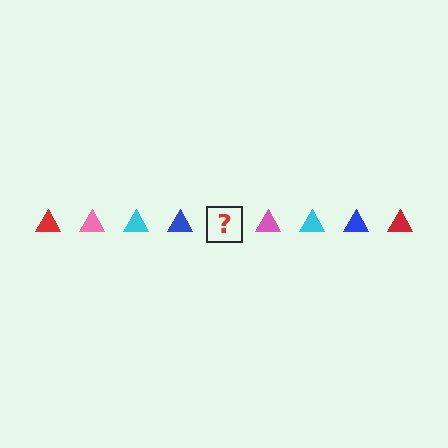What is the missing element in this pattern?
The missing element is a red triangle.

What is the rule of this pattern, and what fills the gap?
The rule is that the pattern cycles through red, pink, cyan, blue triangles. The gap should be filled with a red triangle.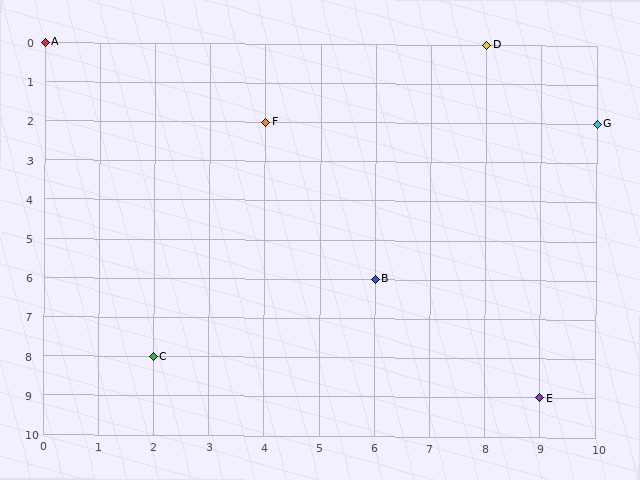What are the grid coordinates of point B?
Point B is at grid coordinates (6, 6).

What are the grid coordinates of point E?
Point E is at grid coordinates (9, 9).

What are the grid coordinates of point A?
Point A is at grid coordinates (0, 0).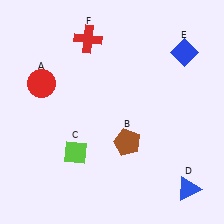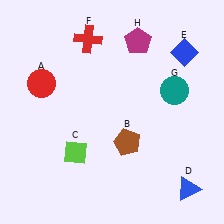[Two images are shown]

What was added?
A teal circle (G), a magenta pentagon (H) were added in Image 2.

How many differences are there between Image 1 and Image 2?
There are 2 differences between the two images.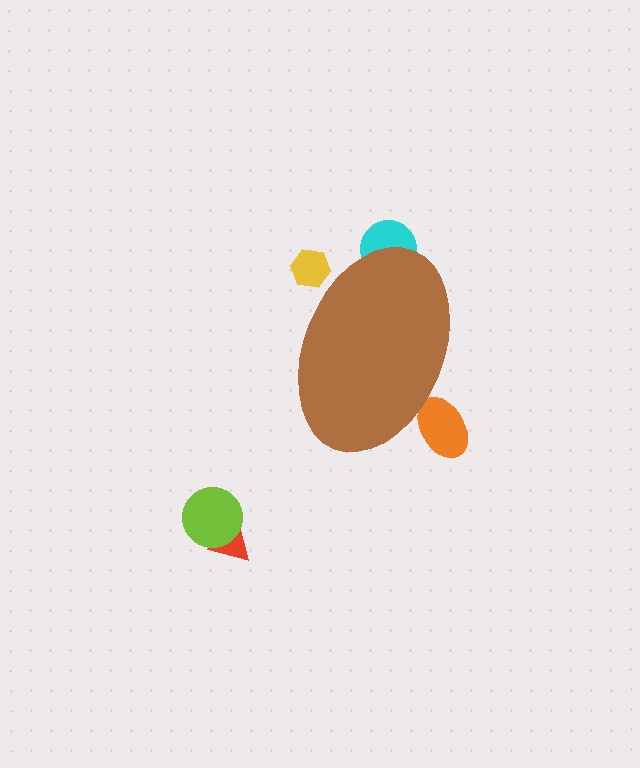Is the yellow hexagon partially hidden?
Yes, the yellow hexagon is partially hidden behind the brown ellipse.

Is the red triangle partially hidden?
No, the red triangle is fully visible.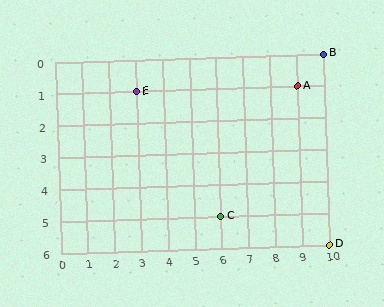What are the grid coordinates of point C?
Point C is at grid coordinates (6, 5).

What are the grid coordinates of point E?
Point E is at grid coordinates (3, 1).